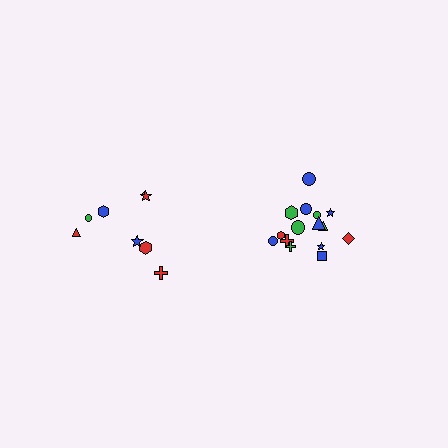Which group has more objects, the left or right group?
The right group.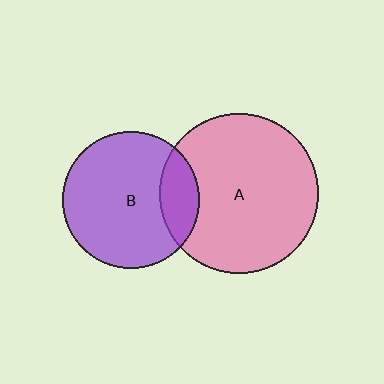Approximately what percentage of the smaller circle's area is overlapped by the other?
Approximately 20%.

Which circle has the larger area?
Circle A (pink).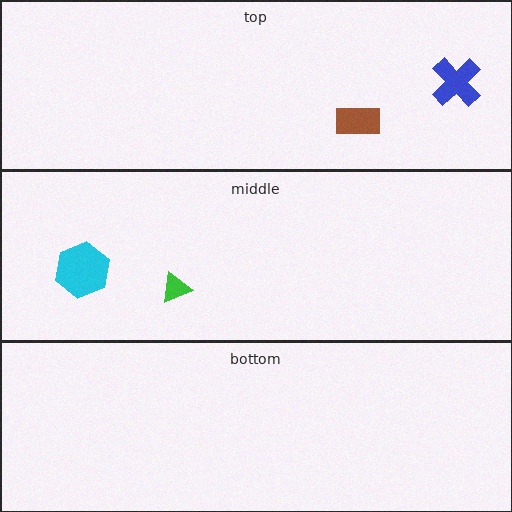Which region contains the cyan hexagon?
The middle region.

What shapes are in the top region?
The blue cross, the brown rectangle.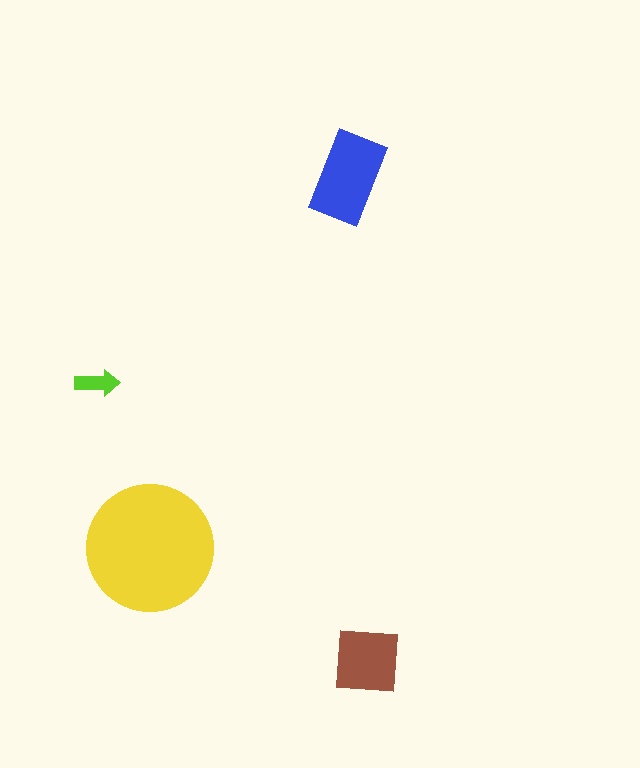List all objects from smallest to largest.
The lime arrow, the brown square, the blue rectangle, the yellow circle.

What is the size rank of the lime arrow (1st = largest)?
4th.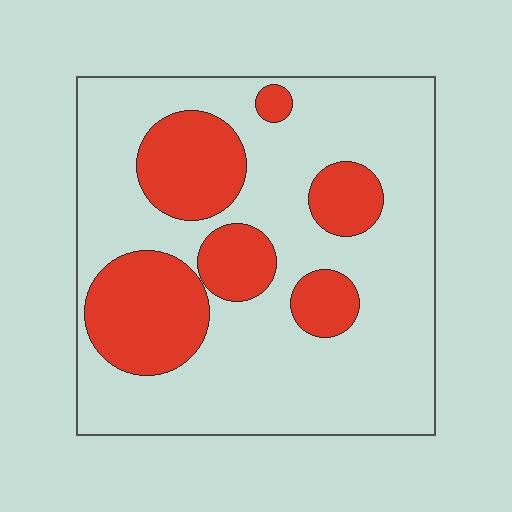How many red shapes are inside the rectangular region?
6.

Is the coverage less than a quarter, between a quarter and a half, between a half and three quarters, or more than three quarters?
Between a quarter and a half.